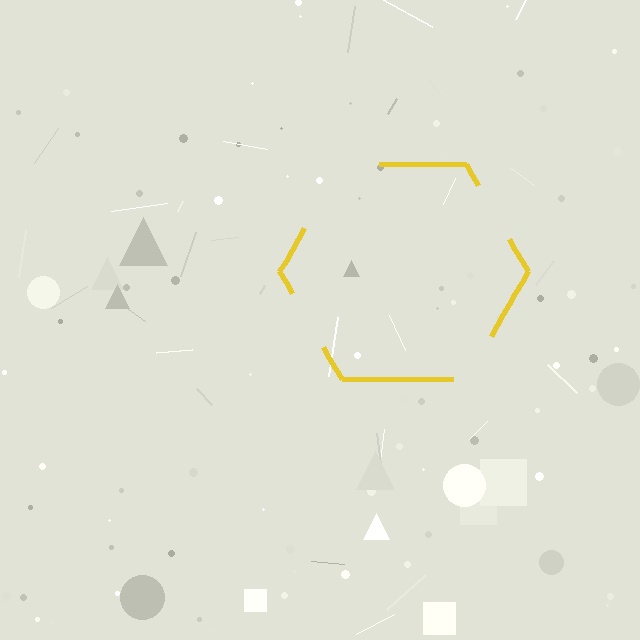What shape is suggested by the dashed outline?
The dashed outline suggests a hexagon.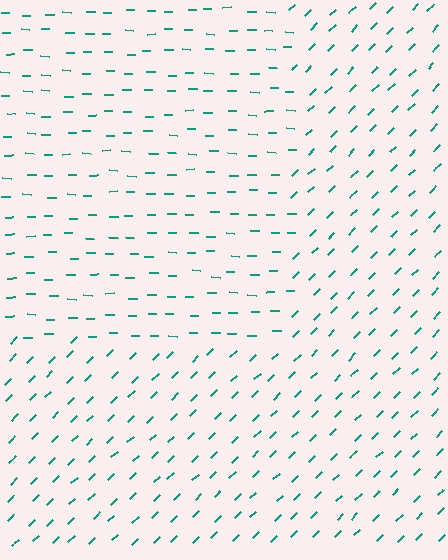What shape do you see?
I see a rectangle.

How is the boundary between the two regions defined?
The boundary is defined purely by a change in line orientation (approximately 45 degrees difference). All lines are the same color and thickness.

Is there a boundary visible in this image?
Yes, there is a texture boundary formed by a change in line orientation.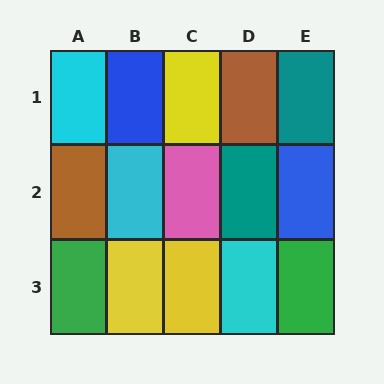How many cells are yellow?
3 cells are yellow.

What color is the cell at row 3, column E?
Green.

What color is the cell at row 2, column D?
Teal.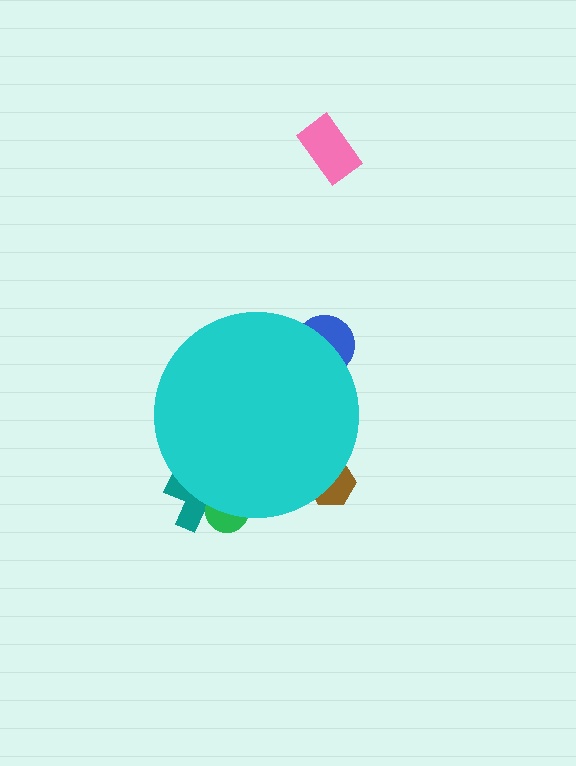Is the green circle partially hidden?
Yes, the green circle is partially hidden behind the cyan circle.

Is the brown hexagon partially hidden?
Yes, the brown hexagon is partially hidden behind the cyan circle.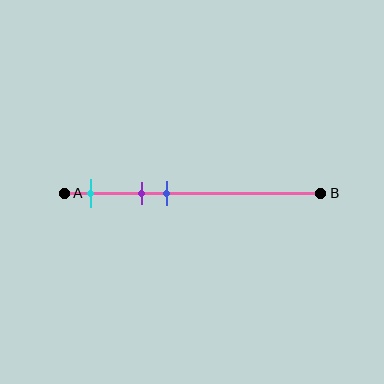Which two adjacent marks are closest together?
The purple and blue marks are the closest adjacent pair.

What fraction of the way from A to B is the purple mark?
The purple mark is approximately 30% (0.3) of the way from A to B.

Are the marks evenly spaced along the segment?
Yes, the marks are approximately evenly spaced.